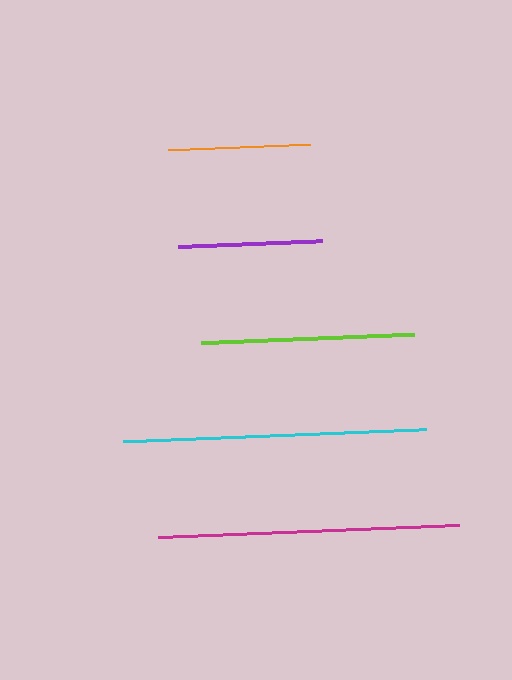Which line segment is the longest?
The cyan line is the longest at approximately 303 pixels.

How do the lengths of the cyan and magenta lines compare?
The cyan and magenta lines are approximately the same length.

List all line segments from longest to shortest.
From longest to shortest: cyan, magenta, lime, purple, orange.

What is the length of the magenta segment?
The magenta segment is approximately 301 pixels long.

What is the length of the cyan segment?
The cyan segment is approximately 303 pixels long.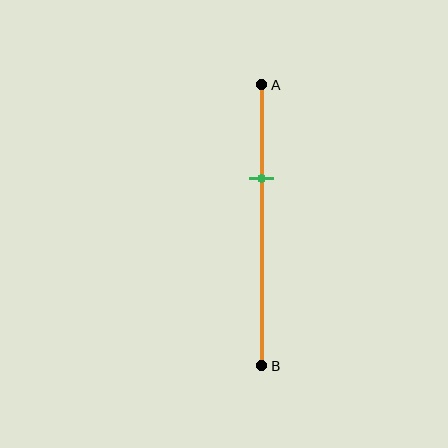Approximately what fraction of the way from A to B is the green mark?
The green mark is approximately 35% of the way from A to B.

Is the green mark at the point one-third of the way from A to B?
Yes, the mark is approximately at the one-third point.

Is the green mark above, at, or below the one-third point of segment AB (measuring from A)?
The green mark is approximately at the one-third point of segment AB.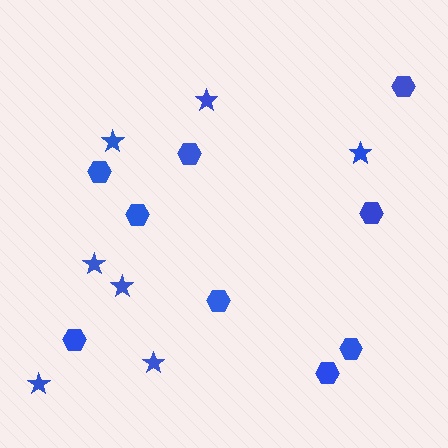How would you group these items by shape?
There are 2 groups: one group of hexagons (9) and one group of stars (7).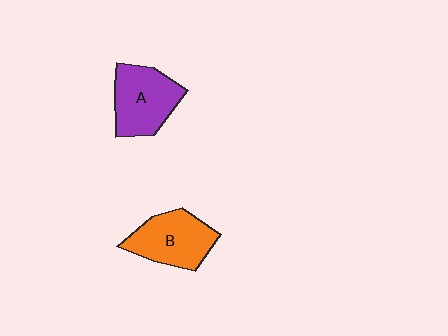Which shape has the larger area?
Shape A (purple).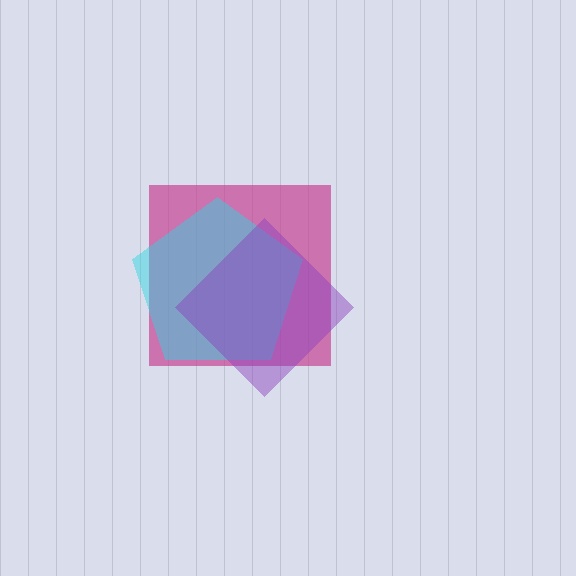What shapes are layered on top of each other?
The layered shapes are: a magenta square, a cyan pentagon, a purple diamond.